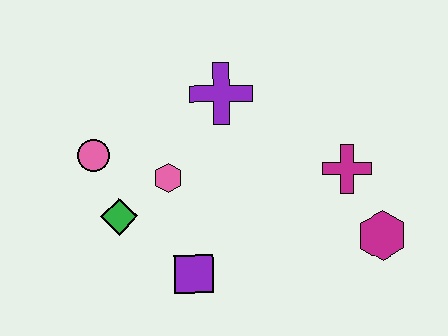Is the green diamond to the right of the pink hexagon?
No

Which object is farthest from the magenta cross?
The pink circle is farthest from the magenta cross.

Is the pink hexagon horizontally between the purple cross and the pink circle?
Yes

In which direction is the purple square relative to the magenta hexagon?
The purple square is to the left of the magenta hexagon.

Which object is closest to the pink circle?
The green diamond is closest to the pink circle.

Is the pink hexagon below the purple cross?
Yes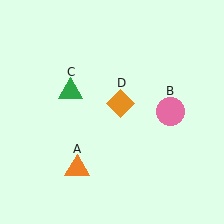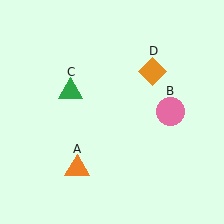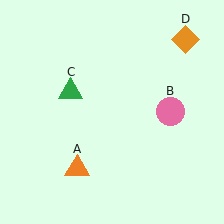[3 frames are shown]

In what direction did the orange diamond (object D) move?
The orange diamond (object D) moved up and to the right.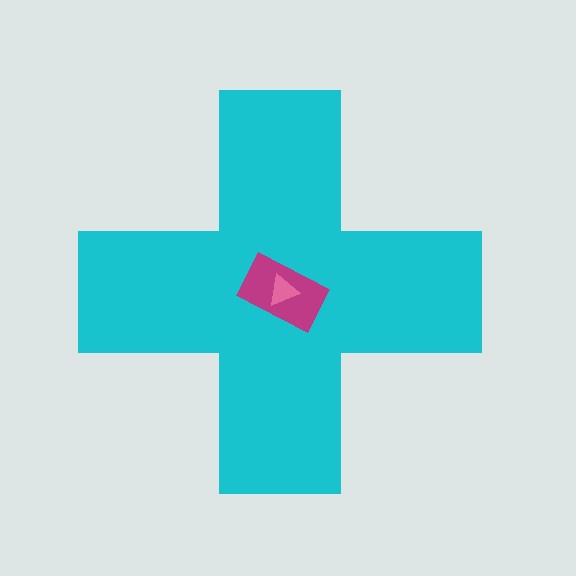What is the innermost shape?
The pink triangle.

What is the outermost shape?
The cyan cross.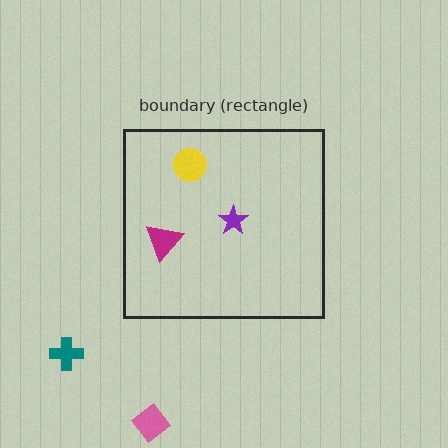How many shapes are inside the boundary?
3 inside, 2 outside.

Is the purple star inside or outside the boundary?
Inside.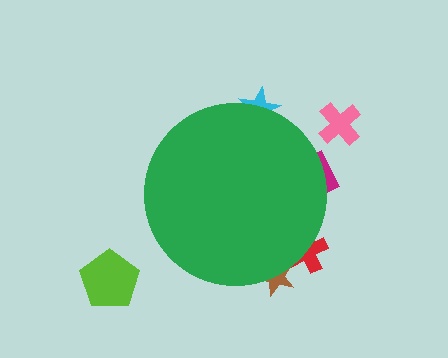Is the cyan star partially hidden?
Yes, the cyan star is partially hidden behind the green circle.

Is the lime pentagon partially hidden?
No, the lime pentagon is fully visible.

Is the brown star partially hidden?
Yes, the brown star is partially hidden behind the green circle.